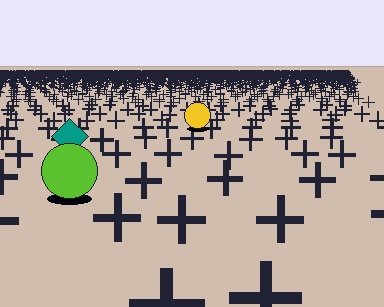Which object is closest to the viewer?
The lime circle is closest. The texture marks near it are larger and more spread out.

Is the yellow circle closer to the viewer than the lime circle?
No. The lime circle is closer — you can tell from the texture gradient: the ground texture is coarser near it.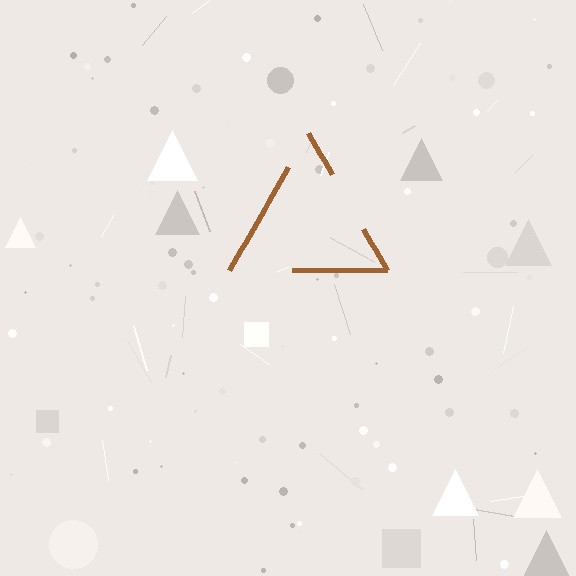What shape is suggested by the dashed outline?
The dashed outline suggests a triangle.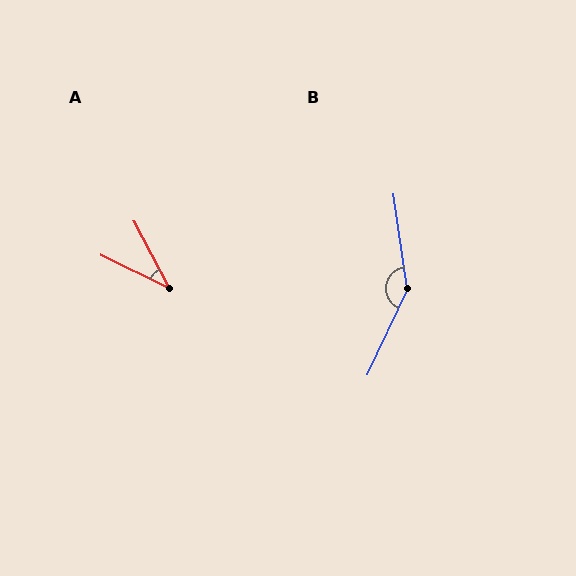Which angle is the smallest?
A, at approximately 37 degrees.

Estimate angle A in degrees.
Approximately 37 degrees.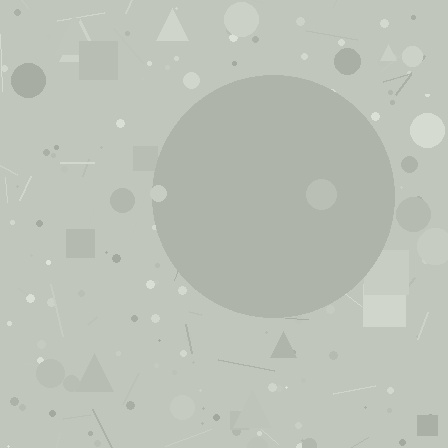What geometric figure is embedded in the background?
A circle is embedded in the background.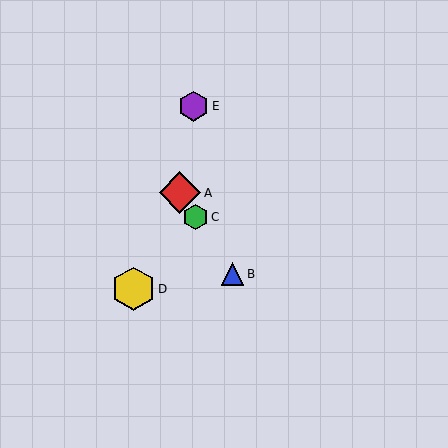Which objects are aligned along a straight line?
Objects A, B, C are aligned along a straight line.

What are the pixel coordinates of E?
Object E is at (194, 106).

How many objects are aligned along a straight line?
3 objects (A, B, C) are aligned along a straight line.